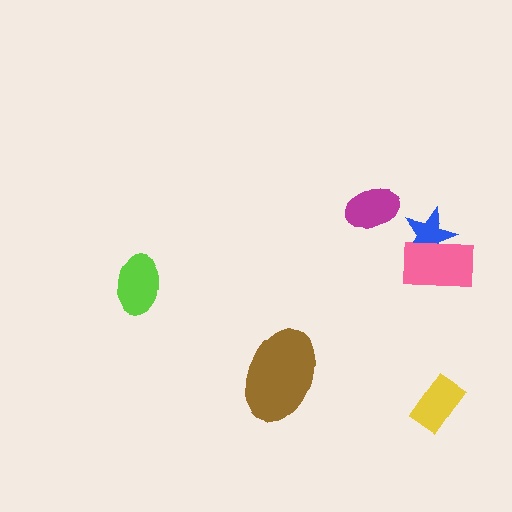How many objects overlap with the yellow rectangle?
0 objects overlap with the yellow rectangle.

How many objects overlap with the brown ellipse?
0 objects overlap with the brown ellipse.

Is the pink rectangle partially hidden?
No, no other shape covers it.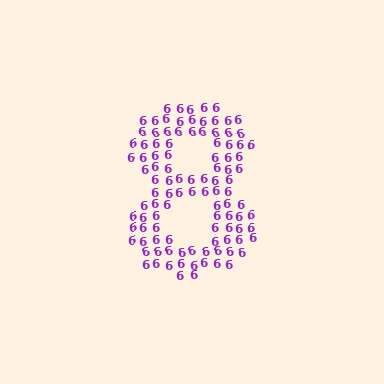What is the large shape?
The large shape is the digit 8.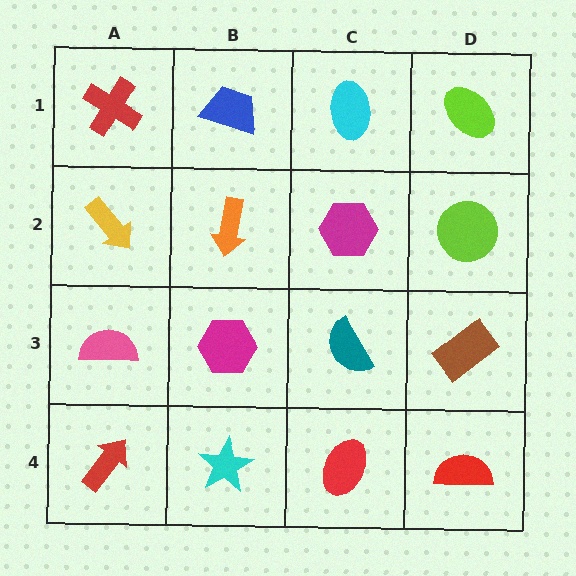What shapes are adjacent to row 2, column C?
A cyan ellipse (row 1, column C), a teal semicircle (row 3, column C), an orange arrow (row 2, column B), a lime circle (row 2, column D).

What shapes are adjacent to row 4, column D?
A brown rectangle (row 3, column D), a red ellipse (row 4, column C).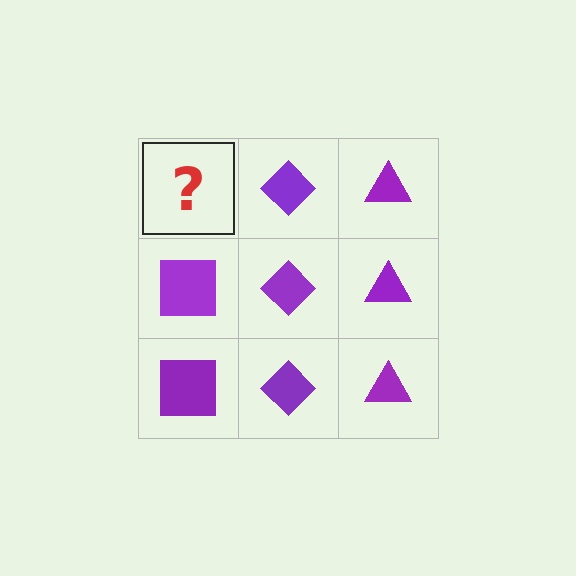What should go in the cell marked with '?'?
The missing cell should contain a purple square.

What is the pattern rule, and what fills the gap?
The rule is that each column has a consistent shape. The gap should be filled with a purple square.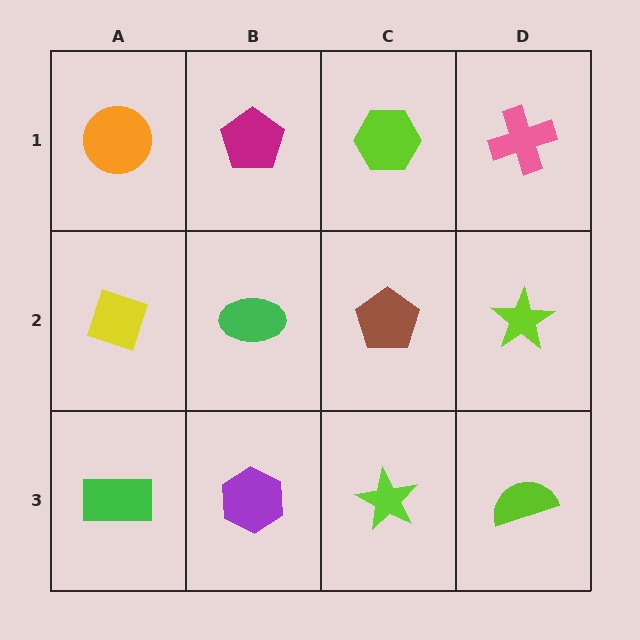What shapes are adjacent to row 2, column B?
A magenta pentagon (row 1, column B), a purple hexagon (row 3, column B), a yellow diamond (row 2, column A), a brown pentagon (row 2, column C).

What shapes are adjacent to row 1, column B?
A green ellipse (row 2, column B), an orange circle (row 1, column A), a lime hexagon (row 1, column C).